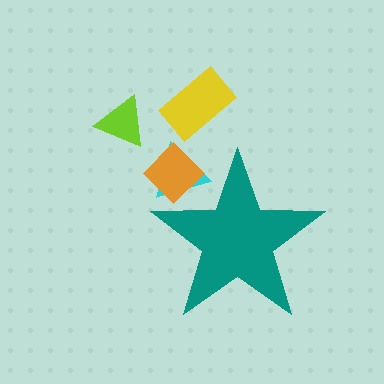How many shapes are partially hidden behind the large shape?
2 shapes are partially hidden.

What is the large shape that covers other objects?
A teal star.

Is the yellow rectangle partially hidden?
No, the yellow rectangle is fully visible.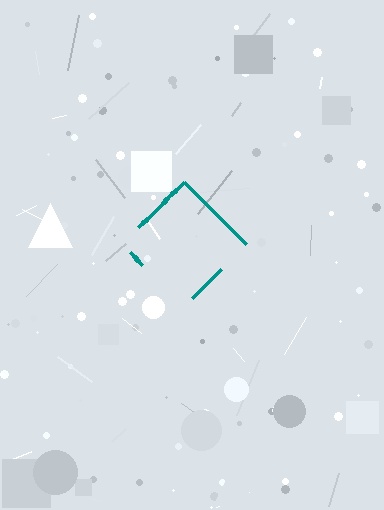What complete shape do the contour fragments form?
The contour fragments form a diamond.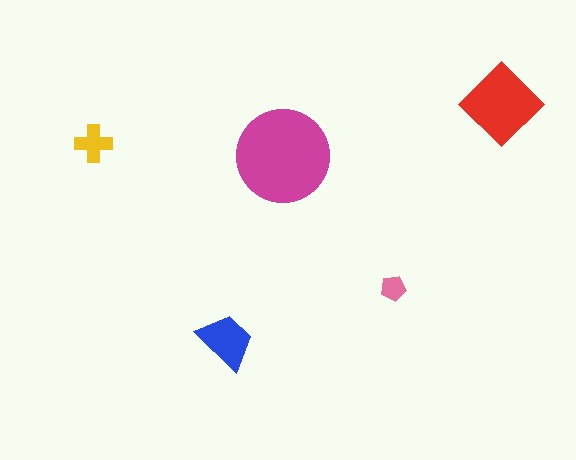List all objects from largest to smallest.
The magenta circle, the red diamond, the blue trapezoid, the yellow cross, the pink pentagon.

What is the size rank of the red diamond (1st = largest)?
2nd.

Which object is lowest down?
The blue trapezoid is bottommost.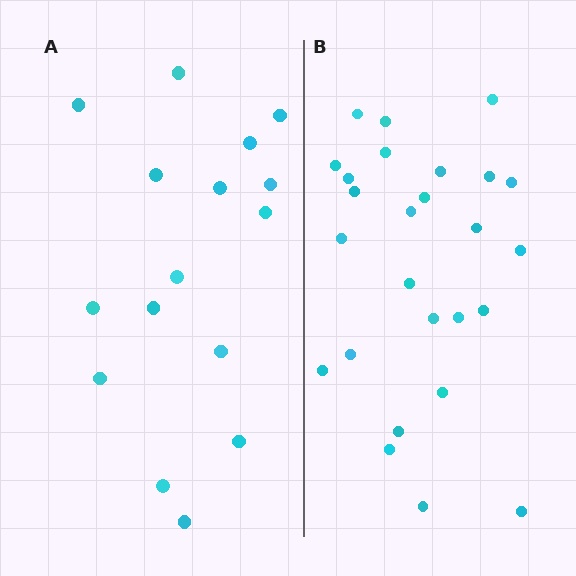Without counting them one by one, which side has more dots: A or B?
Region B (the right region) has more dots.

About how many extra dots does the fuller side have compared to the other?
Region B has roughly 10 or so more dots than region A.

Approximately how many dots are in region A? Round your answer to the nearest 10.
About 20 dots. (The exact count is 16, which rounds to 20.)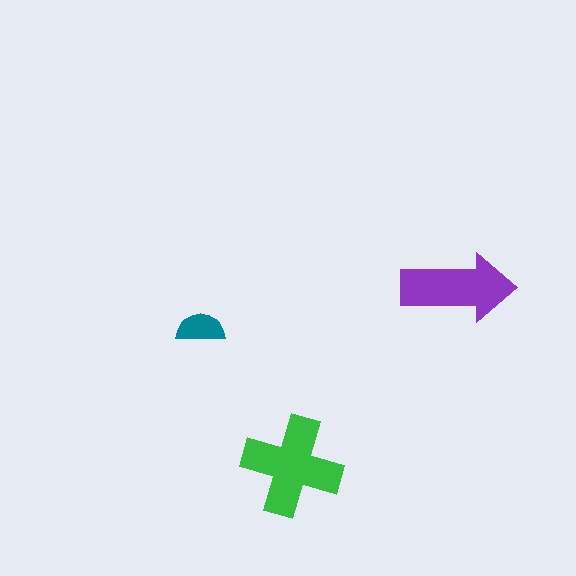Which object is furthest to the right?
The purple arrow is rightmost.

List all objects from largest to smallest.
The green cross, the purple arrow, the teal semicircle.